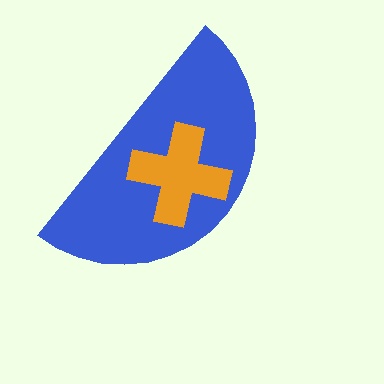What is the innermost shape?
The orange cross.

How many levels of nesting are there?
2.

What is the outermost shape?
The blue semicircle.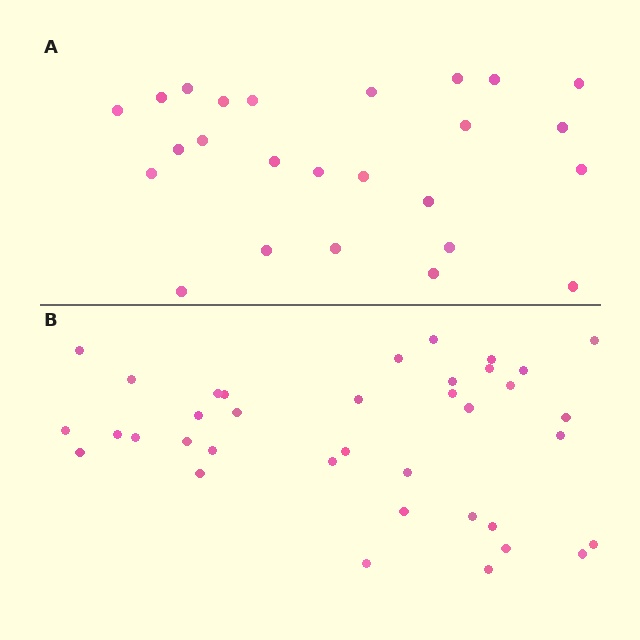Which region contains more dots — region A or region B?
Region B (the bottom region) has more dots.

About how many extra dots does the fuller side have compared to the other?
Region B has roughly 12 or so more dots than region A.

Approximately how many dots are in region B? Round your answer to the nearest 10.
About 40 dots. (The exact count is 37, which rounds to 40.)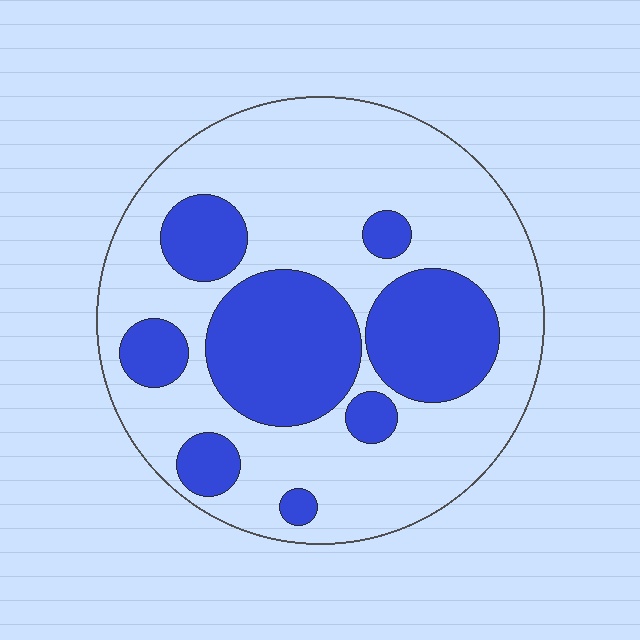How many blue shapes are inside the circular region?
8.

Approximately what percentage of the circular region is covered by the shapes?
Approximately 35%.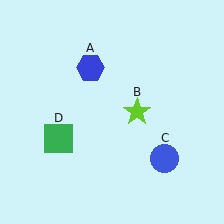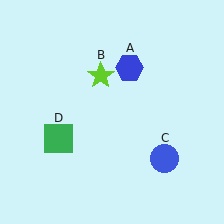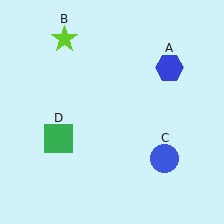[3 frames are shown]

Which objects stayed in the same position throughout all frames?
Blue circle (object C) and green square (object D) remained stationary.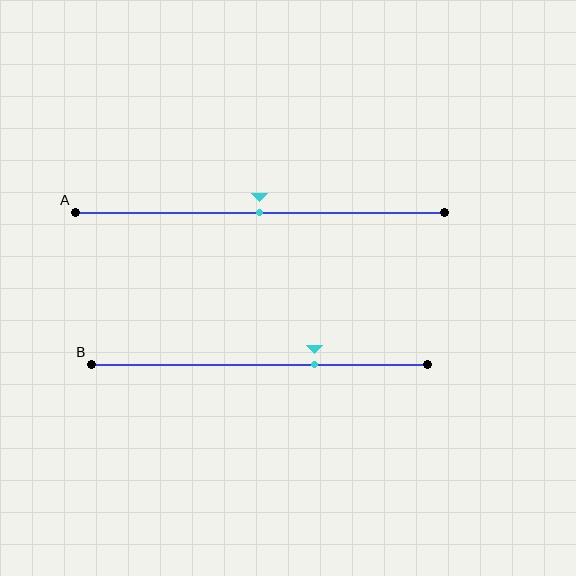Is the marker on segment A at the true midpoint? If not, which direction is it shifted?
Yes, the marker on segment A is at the true midpoint.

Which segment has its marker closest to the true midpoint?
Segment A has its marker closest to the true midpoint.